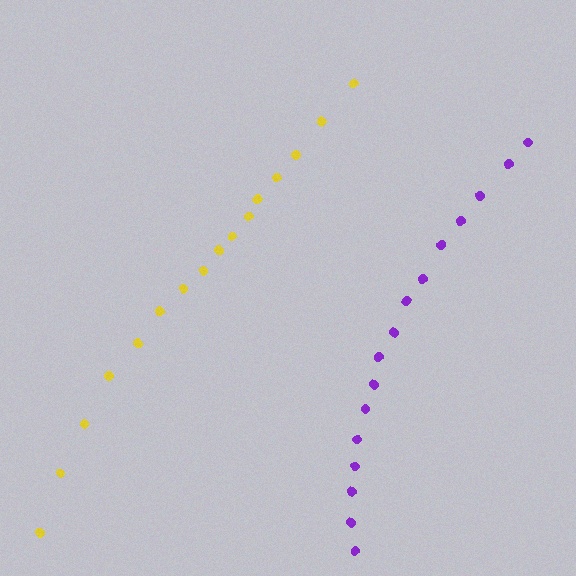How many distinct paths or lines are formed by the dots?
There are 2 distinct paths.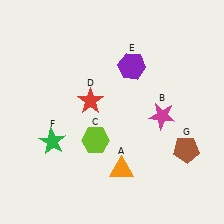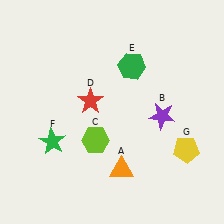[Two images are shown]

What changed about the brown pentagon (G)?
In Image 1, G is brown. In Image 2, it changed to yellow.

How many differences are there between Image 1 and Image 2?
There are 3 differences between the two images.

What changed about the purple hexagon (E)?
In Image 1, E is purple. In Image 2, it changed to green.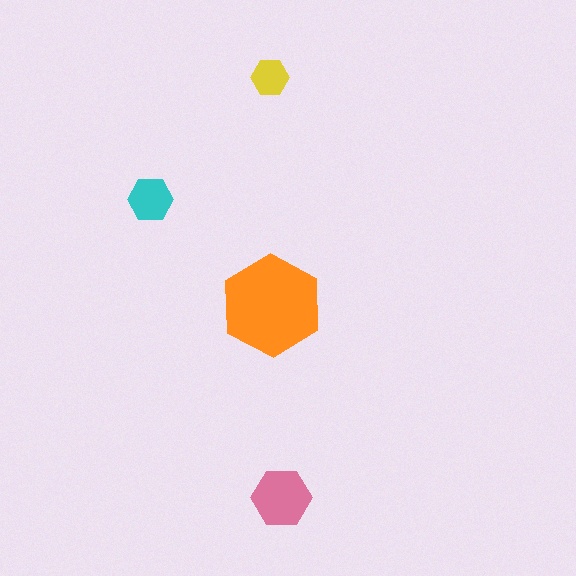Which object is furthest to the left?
The cyan hexagon is leftmost.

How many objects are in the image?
There are 4 objects in the image.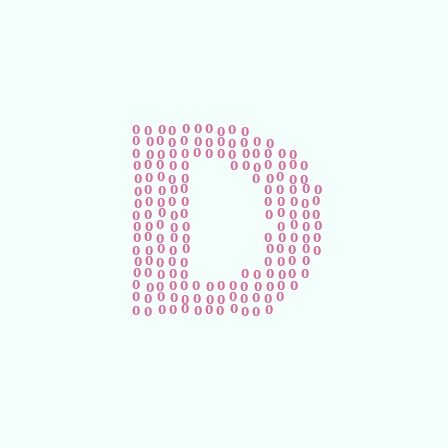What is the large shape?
The large shape is the letter D.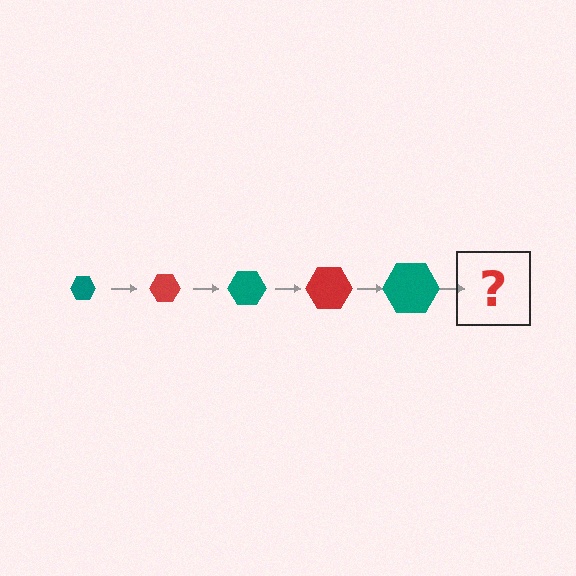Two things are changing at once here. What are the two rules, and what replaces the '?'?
The two rules are that the hexagon grows larger each step and the color cycles through teal and red. The '?' should be a red hexagon, larger than the previous one.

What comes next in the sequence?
The next element should be a red hexagon, larger than the previous one.